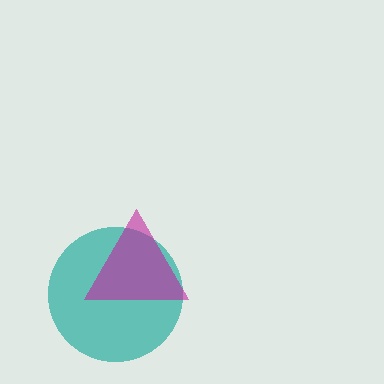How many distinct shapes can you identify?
There are 2 distinct shapes: a teal circle, a magenta triangle.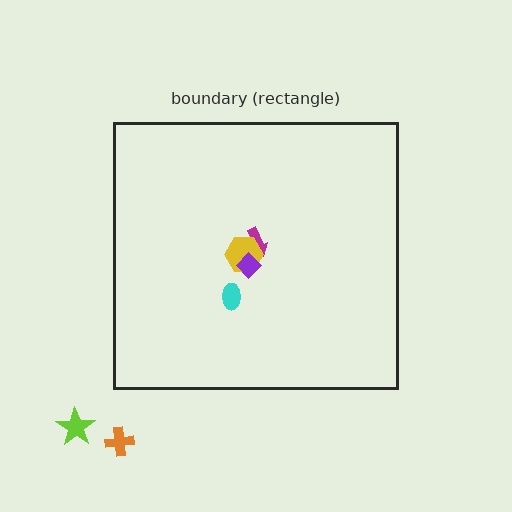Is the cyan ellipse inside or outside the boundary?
Inside.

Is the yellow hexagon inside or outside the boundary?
Inside.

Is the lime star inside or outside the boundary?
Outside.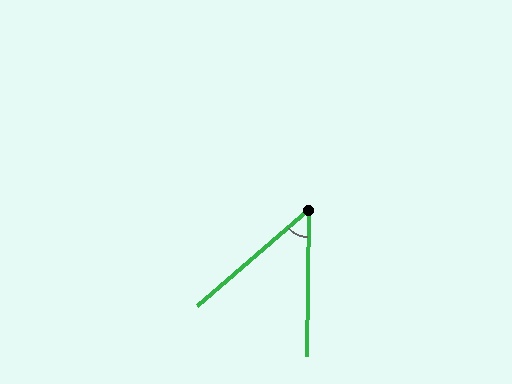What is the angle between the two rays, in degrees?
Approximately 48 degrees.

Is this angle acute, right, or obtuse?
It is acute.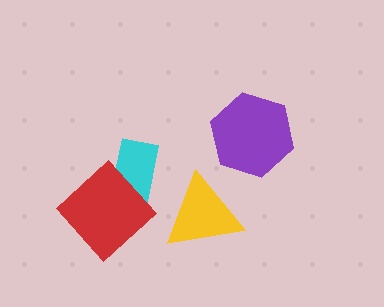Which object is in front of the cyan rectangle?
The red diamond is in front of the cyan rectangle.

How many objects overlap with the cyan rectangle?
1 object overlaps with the cyan rectangle.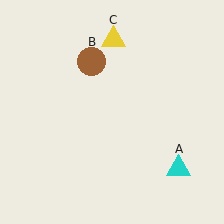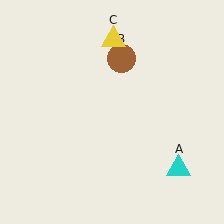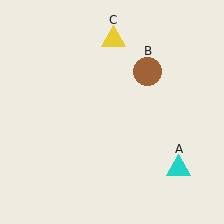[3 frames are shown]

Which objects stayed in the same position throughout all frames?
Cyan triangle (object A) and yellow triangle (object C) remained stationary.